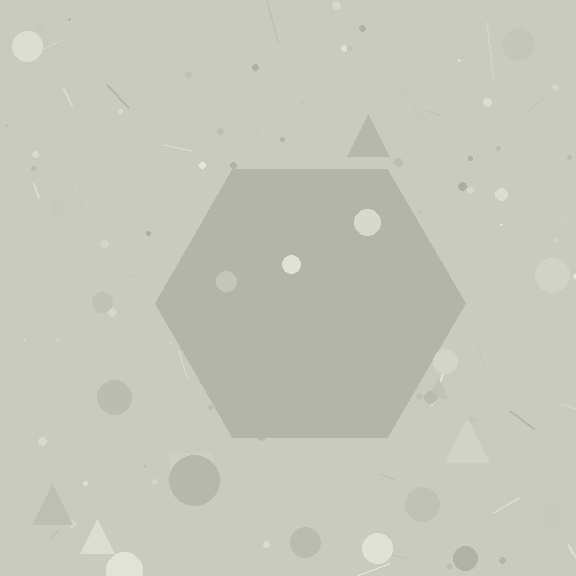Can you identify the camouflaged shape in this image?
The camouflaged shape is a hexagon.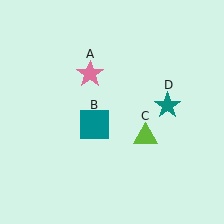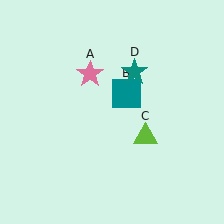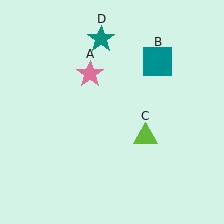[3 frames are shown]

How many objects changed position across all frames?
2 objects changed position: teal square (object B), teal star (object D).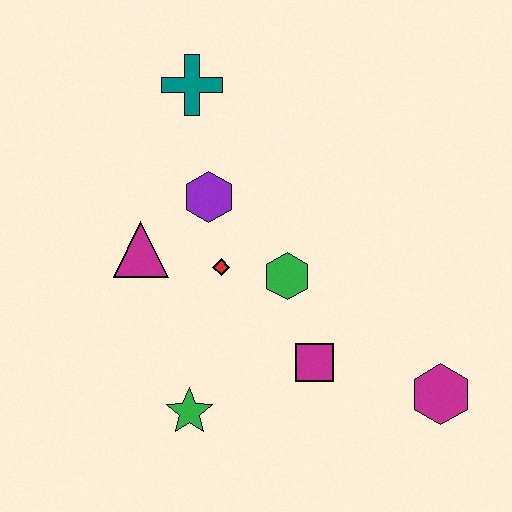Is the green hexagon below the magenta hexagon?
No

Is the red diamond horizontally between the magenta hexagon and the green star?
Yes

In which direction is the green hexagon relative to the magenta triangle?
The green hexagon is to the right of the magenta triangle.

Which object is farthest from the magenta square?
The teal cross is farthest from the magenta square.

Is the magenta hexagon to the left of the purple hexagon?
No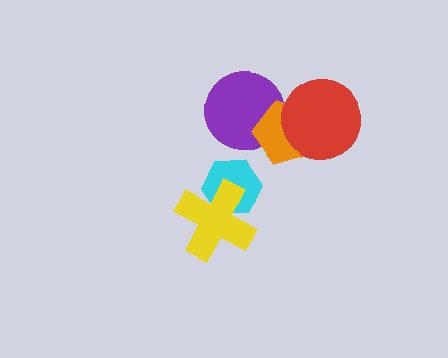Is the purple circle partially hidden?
Yes, it is partially covered by another shape.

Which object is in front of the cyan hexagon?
The yellow cross is in front of the cyan hexagon.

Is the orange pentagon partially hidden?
Yes, it is partially covered by another shape.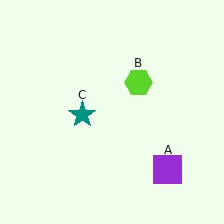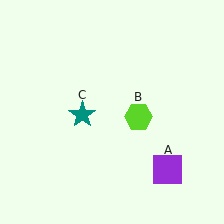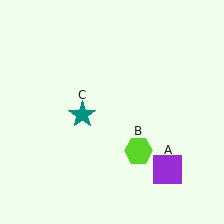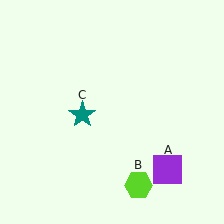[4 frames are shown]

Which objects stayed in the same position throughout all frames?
Purple square (object A) and teal star (object C) remained stationary.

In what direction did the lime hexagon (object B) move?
The lime hexagon (object B) moved down.